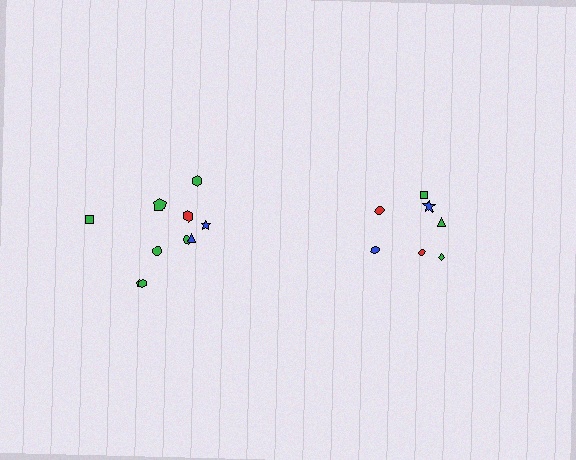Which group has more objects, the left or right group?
The left group.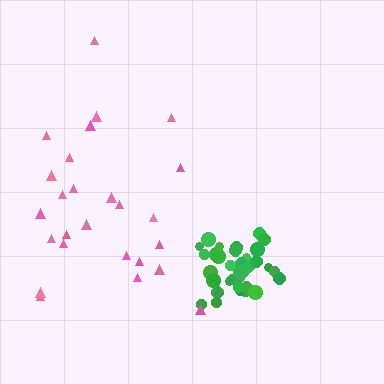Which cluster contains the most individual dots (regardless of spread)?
Green (34).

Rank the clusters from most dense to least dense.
green, pink.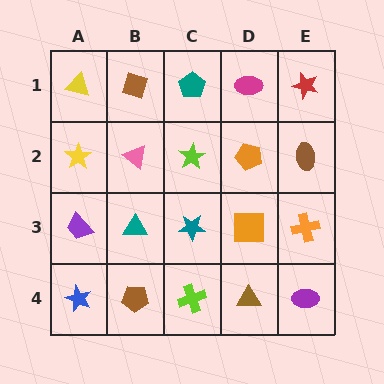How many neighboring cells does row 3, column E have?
3.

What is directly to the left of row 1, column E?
A magenta ellipse.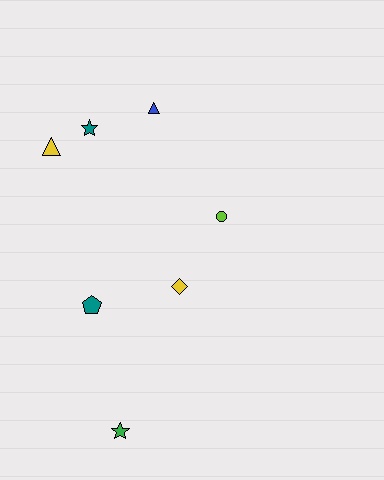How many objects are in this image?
There are 7 objects.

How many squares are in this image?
There are no squares.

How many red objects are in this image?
There are no red objects.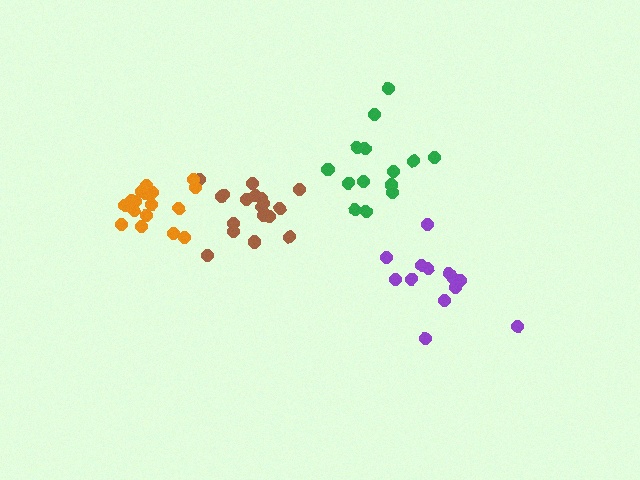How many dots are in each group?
Group 1: 18 dots, Group 2: 13 dots, Group 3: 14 dots, Group 4: 17 dots (62 total).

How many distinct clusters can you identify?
There are 4 distinct clusters.